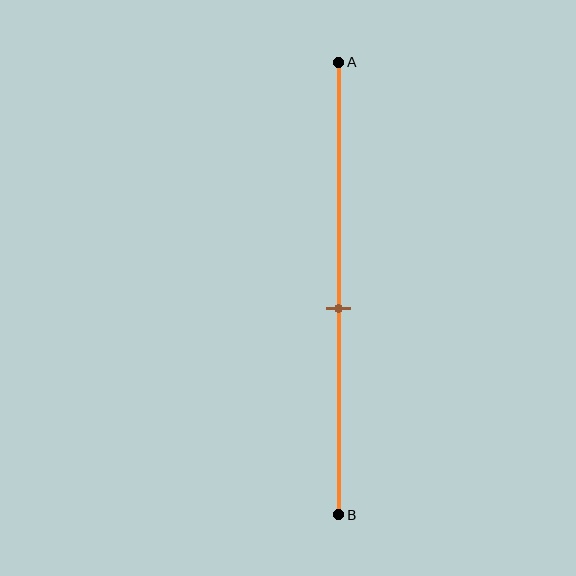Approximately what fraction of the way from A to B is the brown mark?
The brown mark is approximately 55% of the way from A to B.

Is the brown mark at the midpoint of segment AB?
No, the mark is at about 55% from A, not at the 50% midpoint.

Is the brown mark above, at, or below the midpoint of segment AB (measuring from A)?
The brown mark is below the midpoint of segment AB.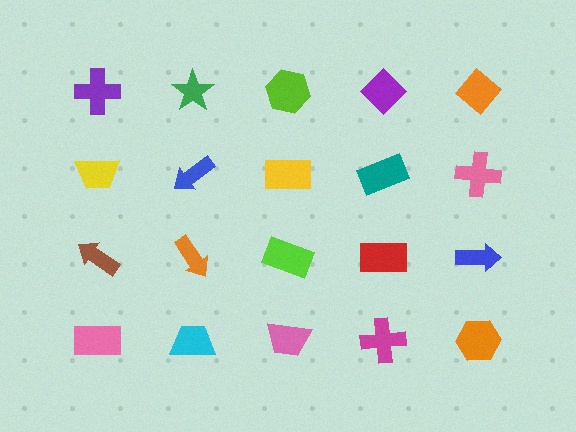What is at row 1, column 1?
A purple cross.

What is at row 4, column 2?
A cyan trapezoid.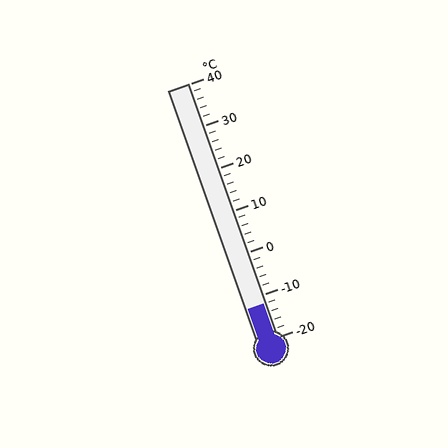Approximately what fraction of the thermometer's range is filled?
The thermometer is filled to approximately 15% of its range.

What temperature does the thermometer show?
The thermometer shows approximately -12°C.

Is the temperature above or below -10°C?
The temperature is below -10°C.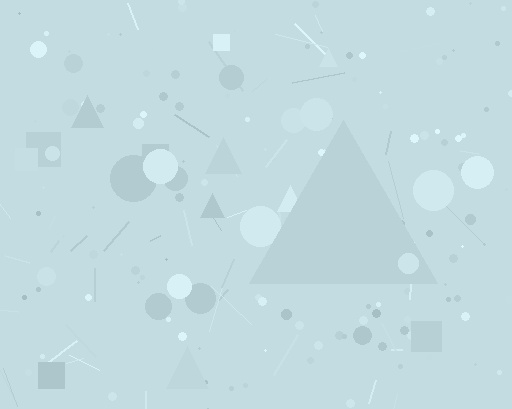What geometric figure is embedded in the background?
A triangle is embedded in the background.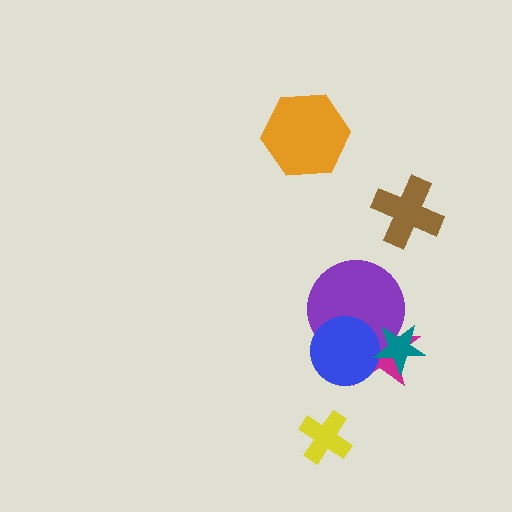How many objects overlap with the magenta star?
3 objects overlap with the magenta star.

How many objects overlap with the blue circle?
3 objects overlap with the blue circle.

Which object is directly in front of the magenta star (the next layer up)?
The purple circle is directly in front of the magenta star.